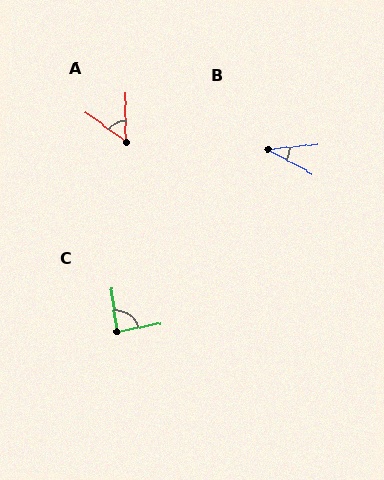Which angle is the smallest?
B, at approximately 36 degrees.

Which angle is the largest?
C, at approximately 86 degrees.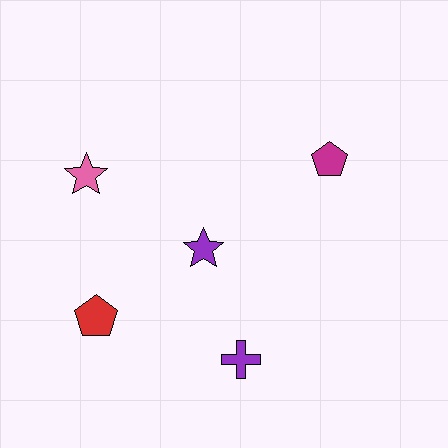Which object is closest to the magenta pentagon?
The purple star is closest to the magenta pentagon.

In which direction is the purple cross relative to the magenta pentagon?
The purple cross is below the magenta pentagon.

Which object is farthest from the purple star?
The magenta pentagon is farthest from the purple star.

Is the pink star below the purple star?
No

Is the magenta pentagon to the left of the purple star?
No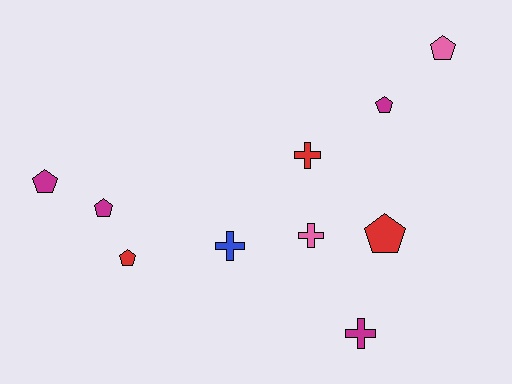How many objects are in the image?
There are 10 objects.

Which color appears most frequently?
Magenta, with 4 objects.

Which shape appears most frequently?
Pentagon, with 6 objects.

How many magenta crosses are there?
There is 1 magenta cross.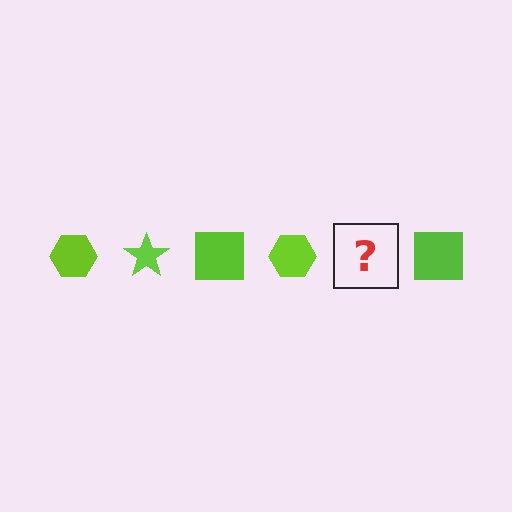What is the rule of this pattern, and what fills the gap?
The rule is that the pattern cycles through hexagon, star, square shapes in lime. The gap should be filled with a lime star.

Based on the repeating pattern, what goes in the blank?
The blank should be a lime star.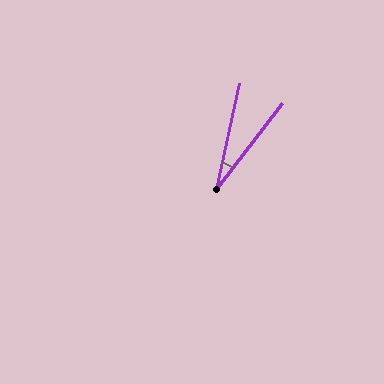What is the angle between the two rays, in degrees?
Approximately 25 degrees.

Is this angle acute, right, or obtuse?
It is acute.